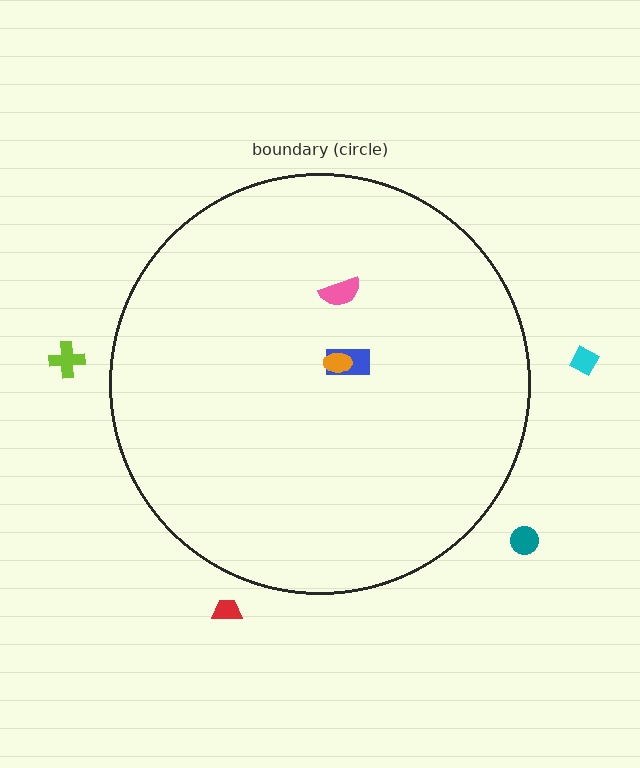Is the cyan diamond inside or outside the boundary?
Outside.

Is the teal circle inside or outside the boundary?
Outside.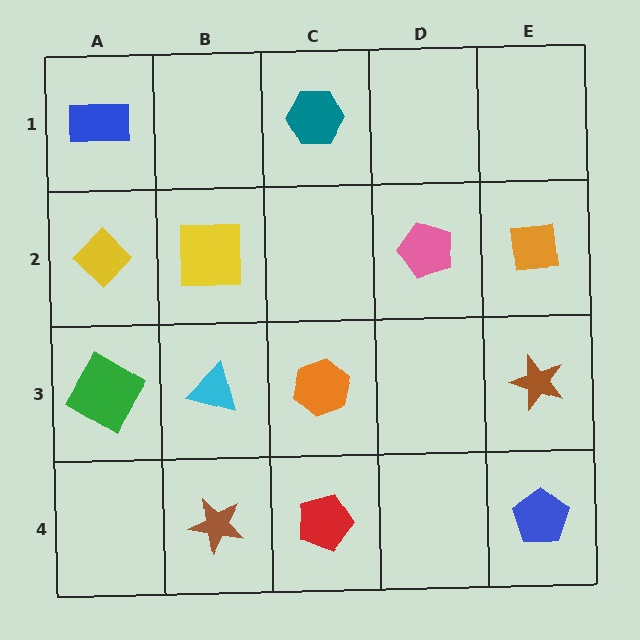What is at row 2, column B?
A yellow square.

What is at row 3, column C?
An orange hexagon.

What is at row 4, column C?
A red pentagon.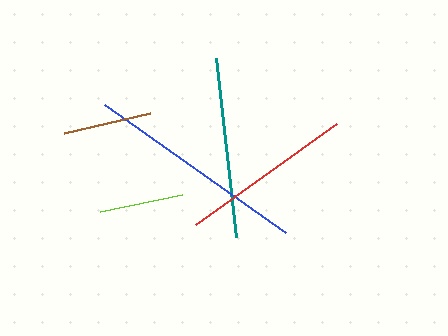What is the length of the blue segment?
The blue segment is approximately 221 pixels long.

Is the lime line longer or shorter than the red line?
The red line is longer than the lime line.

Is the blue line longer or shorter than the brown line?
The blue line is longer than the brown line.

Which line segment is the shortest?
The lime line is the shortest at approximately 85 pixels.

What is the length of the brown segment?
The brown segment is approximately 89 pixels long.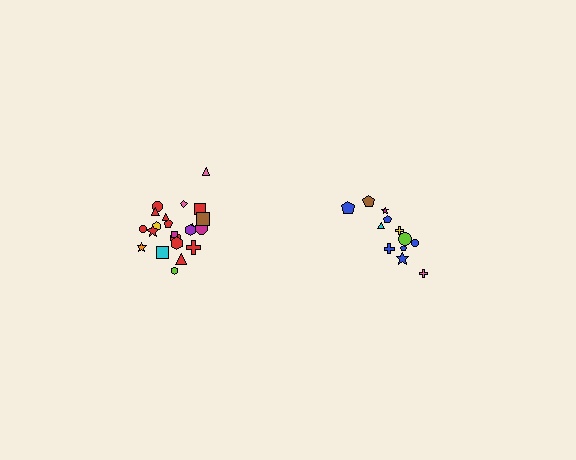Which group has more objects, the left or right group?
The left group.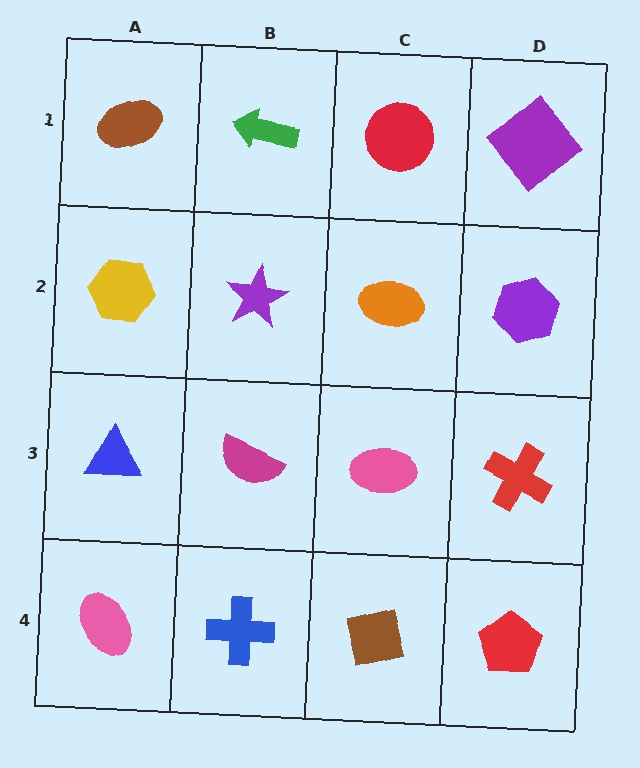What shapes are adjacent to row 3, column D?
A purple hexagon (row 2, column D), a red pentagon (row 4, column D), a pink ellipse (row 3, column C).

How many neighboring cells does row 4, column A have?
2.